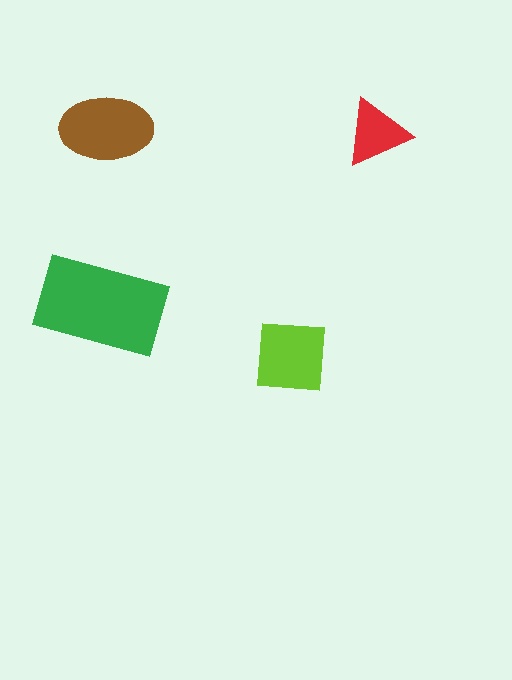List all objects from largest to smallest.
The green rectangle, the brown ellipse, the lime square, the red triangle.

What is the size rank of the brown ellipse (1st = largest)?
2nd.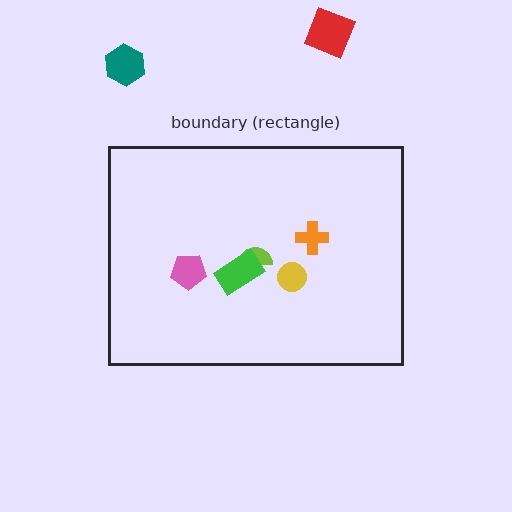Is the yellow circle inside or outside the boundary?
Inside.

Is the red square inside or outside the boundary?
Outside.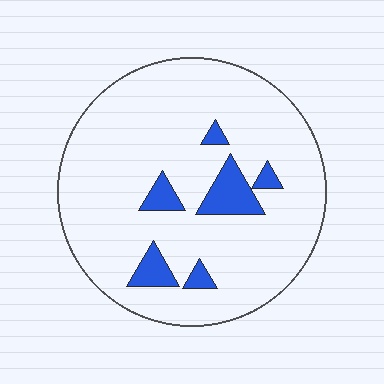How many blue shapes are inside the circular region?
6.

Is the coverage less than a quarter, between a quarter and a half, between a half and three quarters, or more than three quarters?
Less than a quarter.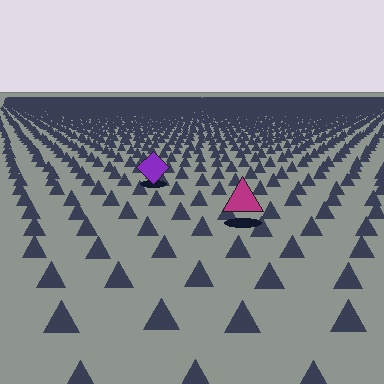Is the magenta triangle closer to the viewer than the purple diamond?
Yes. The magenta triangle is closer — you can tell from the texture gradient: the ground texture is coarser near it.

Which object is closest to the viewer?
The magenta triangle is closest. The texture marks near it are larger and more spread out.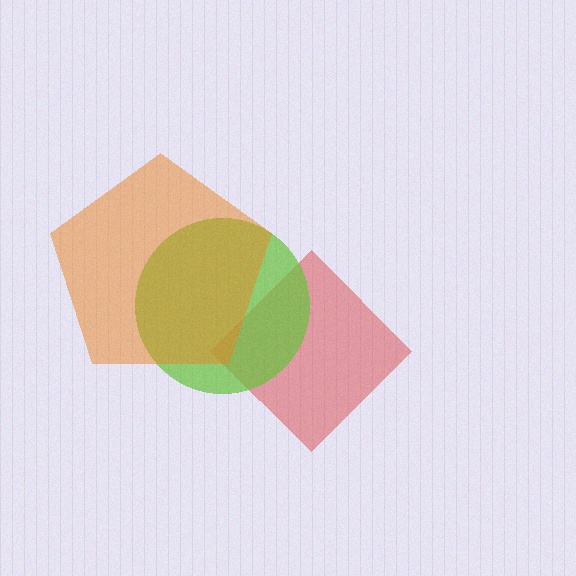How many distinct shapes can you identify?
There are 3 distinct shapes: a red diamond, a lime circle, an orange pentagon.